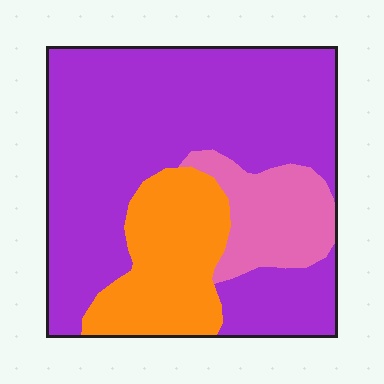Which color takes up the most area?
Purple, at roughly 65%.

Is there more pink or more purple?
Purple.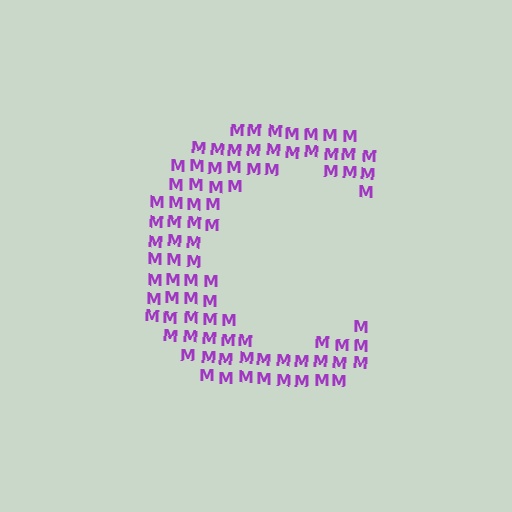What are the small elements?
The small elements are letter M's.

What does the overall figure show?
The overall figure shows the letter C.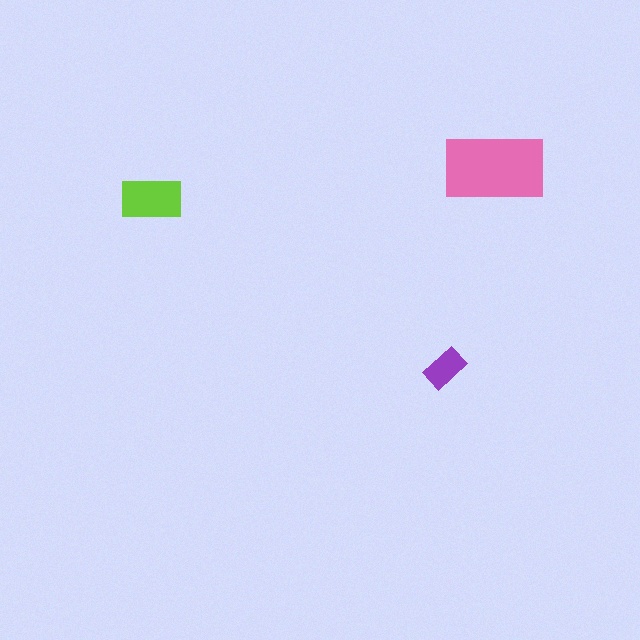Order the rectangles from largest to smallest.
the pink one, the lime one, the purple one.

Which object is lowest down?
The purple rectangle is bottommost.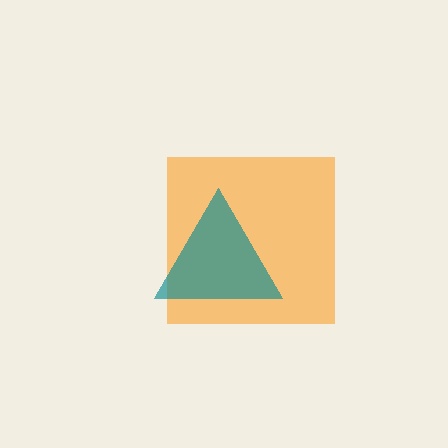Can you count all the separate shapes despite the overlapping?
Yes, there are 2 separate shapes.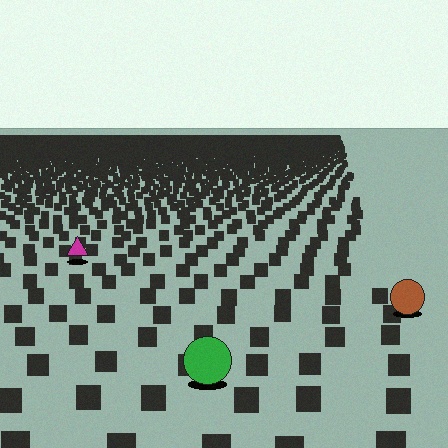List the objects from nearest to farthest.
From nearest to farthest: the green circle, the brown circle, the magenta triangle.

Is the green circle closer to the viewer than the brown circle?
Yes. The green circle is closer — you can tell from the texture gradient: the ground texture is coarser near it.